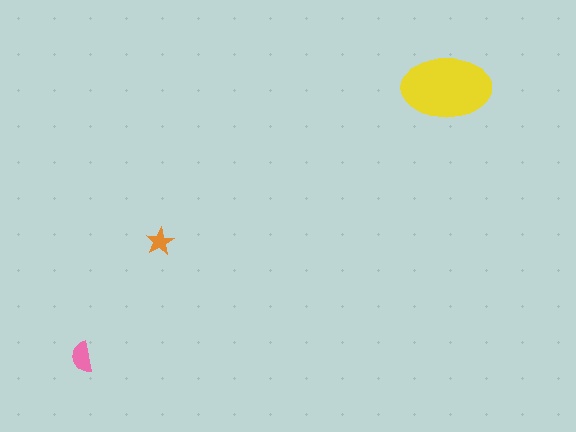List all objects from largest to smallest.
The yellow ellipse, the pink semicircle, the orange star.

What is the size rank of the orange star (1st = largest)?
3rd.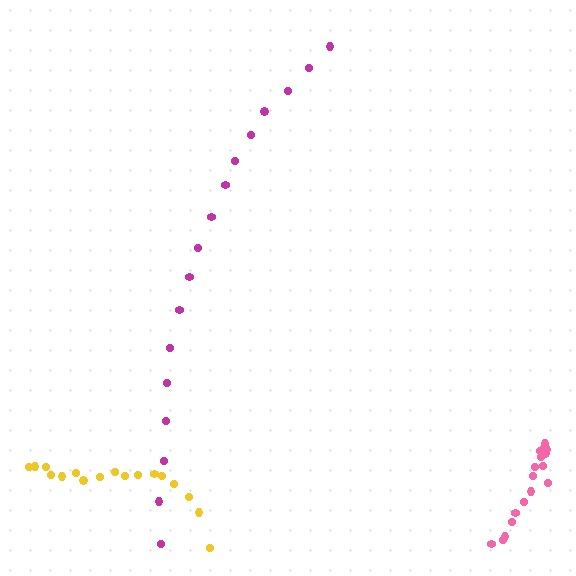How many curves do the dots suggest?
There are 3 distinct paths.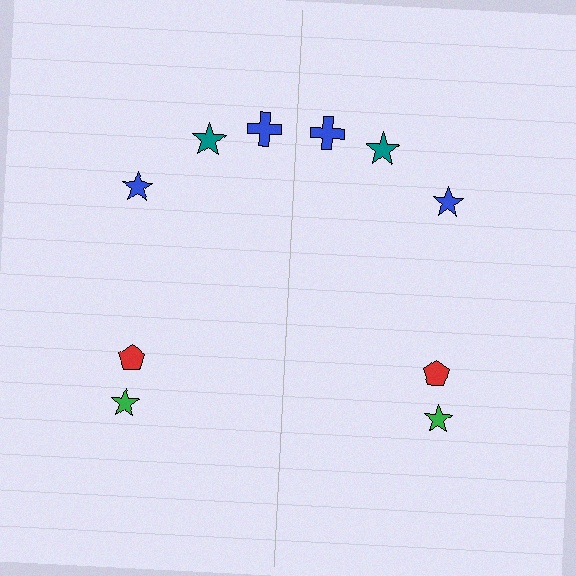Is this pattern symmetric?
Yes, this pattern has bilateral (reflection) symmetry.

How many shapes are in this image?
There are 10 shapes in this image.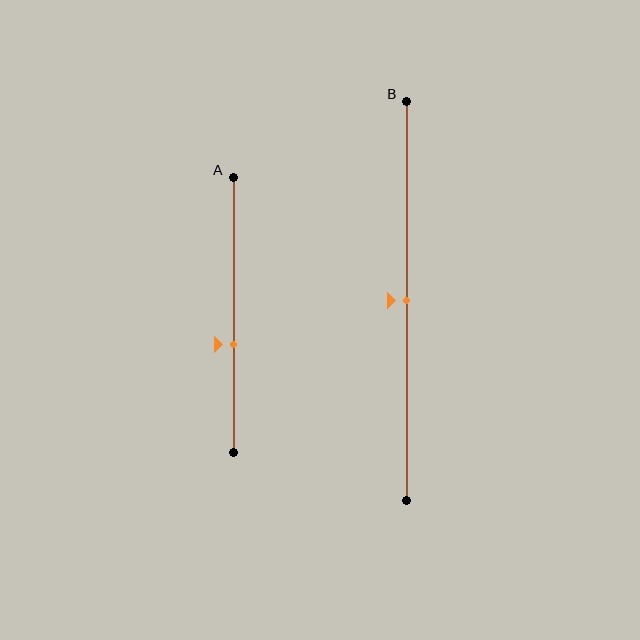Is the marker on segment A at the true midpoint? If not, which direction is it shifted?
No, the marker on segment A is shifted downward by about 11% of the segment length.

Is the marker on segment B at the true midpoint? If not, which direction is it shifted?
Yes, the marker on segment B is at the true midpoint.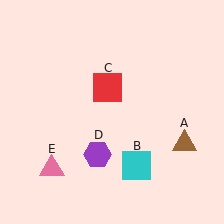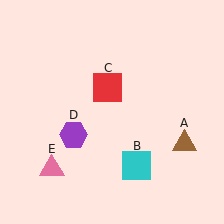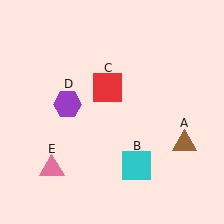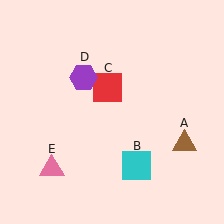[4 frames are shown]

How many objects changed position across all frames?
1 object changed position: purple hexagon (object D).